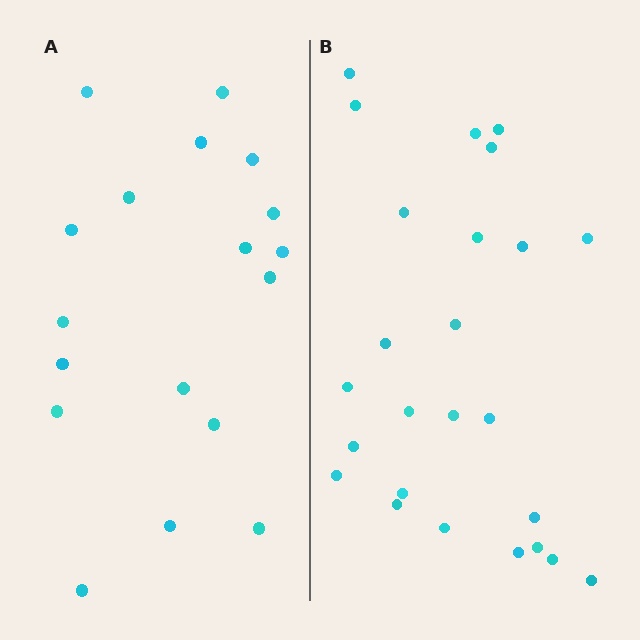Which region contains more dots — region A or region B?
Region B (the right region) has more dots.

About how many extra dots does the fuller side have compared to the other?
Region B has roughly 8 or so more dots than region A.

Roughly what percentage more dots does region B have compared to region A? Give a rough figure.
About 40% more.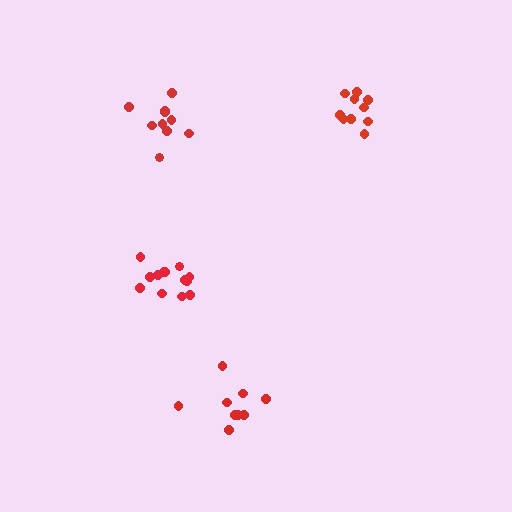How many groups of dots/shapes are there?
There are 4 groups.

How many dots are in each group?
Group 1: 9 dots, Group 2: 10 dots, Group 3: 10 dots, Group 4: 13 dots (42 total).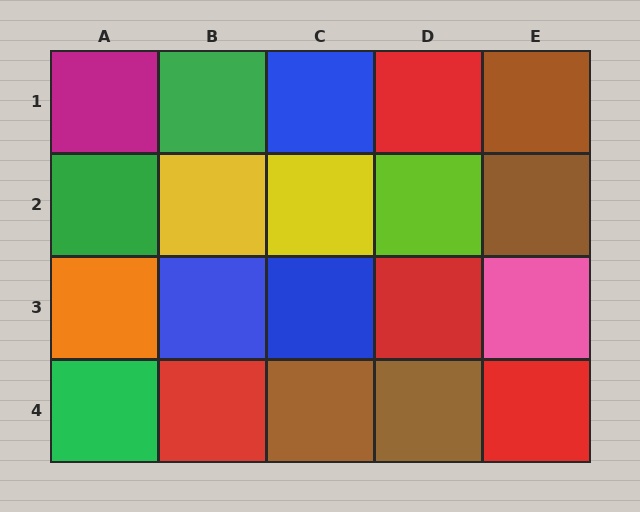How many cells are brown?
4 cells are brown.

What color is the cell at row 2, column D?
Lime.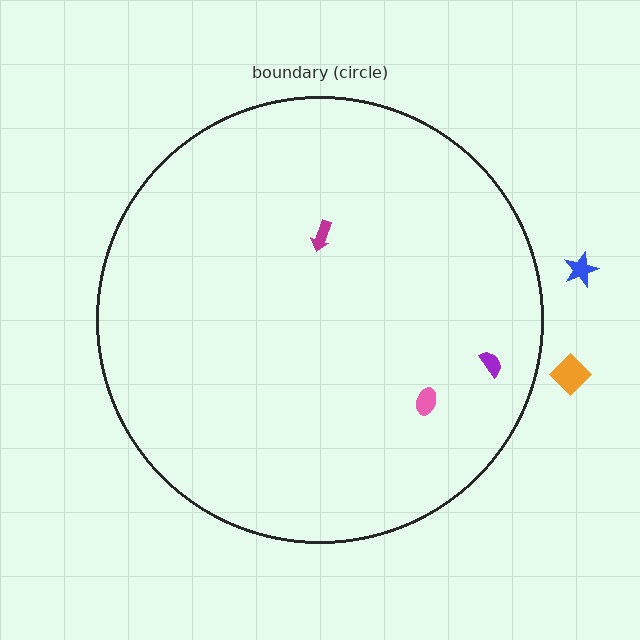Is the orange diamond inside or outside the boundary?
Outside.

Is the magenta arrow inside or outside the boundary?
Inside.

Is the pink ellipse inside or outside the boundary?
Inside.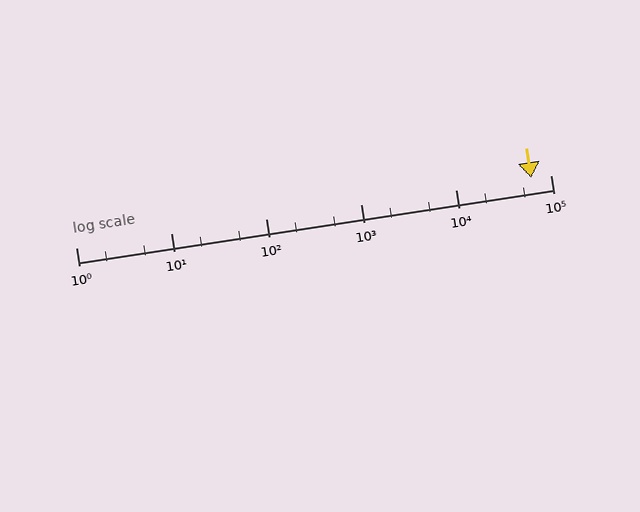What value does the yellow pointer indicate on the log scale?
The pointer indicates approximately 62000.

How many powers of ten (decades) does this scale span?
The scale spans 5 decades, from 1 to 100000.